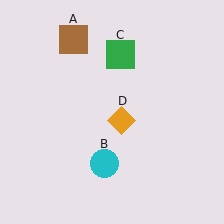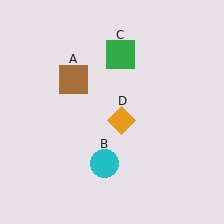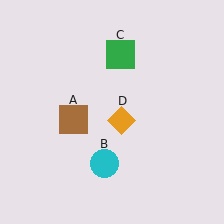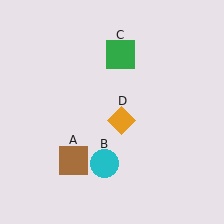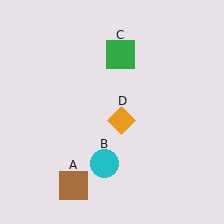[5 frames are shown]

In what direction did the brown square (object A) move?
The brown square (object A) moved down.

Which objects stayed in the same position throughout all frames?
Cyan circle (object B) and green square (object C) and orange diamond (object D) remained stationary.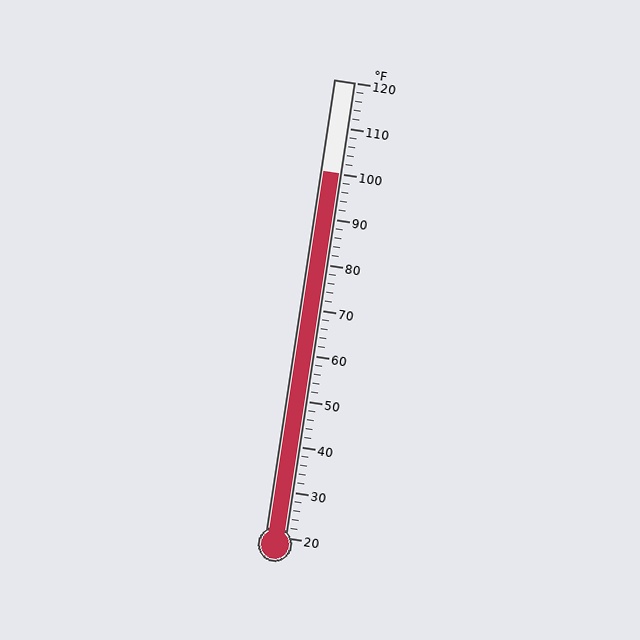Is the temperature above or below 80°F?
The temperature is above 80°F.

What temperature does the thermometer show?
The thermometer shows approximately 100°F.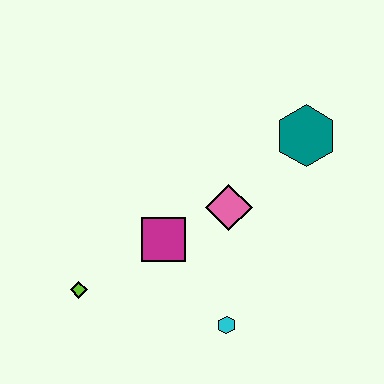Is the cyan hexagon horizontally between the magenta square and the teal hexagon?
Yes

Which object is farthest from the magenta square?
The teal hexagon is farthest from the magenta square.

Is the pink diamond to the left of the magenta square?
No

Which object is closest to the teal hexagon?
The pink diamond is closest to the teal hexagon.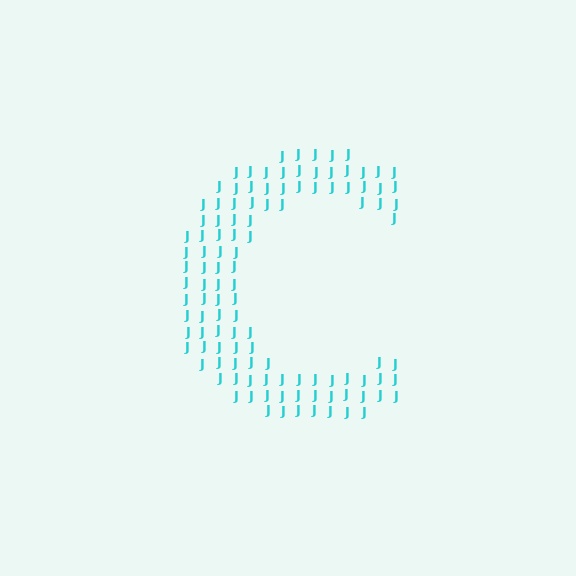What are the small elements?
The small elements are letter J's.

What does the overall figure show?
The overall figure shows the letter C.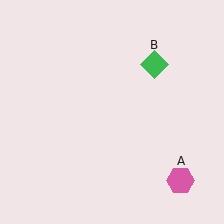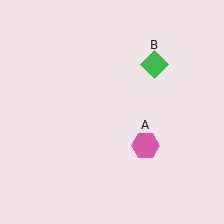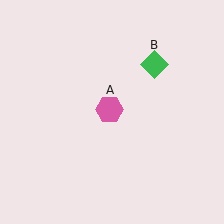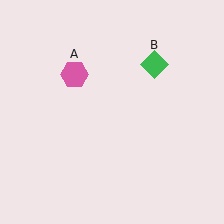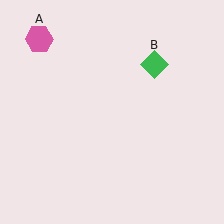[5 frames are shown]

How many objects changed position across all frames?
1 object changed position: pink hexagon (object A).